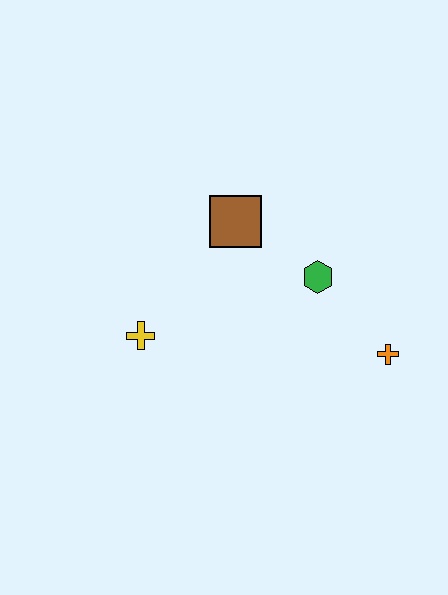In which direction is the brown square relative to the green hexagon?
The brown square is to the left of the green hexagon.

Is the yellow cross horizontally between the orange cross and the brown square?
No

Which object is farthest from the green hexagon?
The yellow cross is farthest from the green hexagon.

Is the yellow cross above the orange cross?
Yes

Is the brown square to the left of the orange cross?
Yes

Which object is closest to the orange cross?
The green hexagon is closest to the orange cross.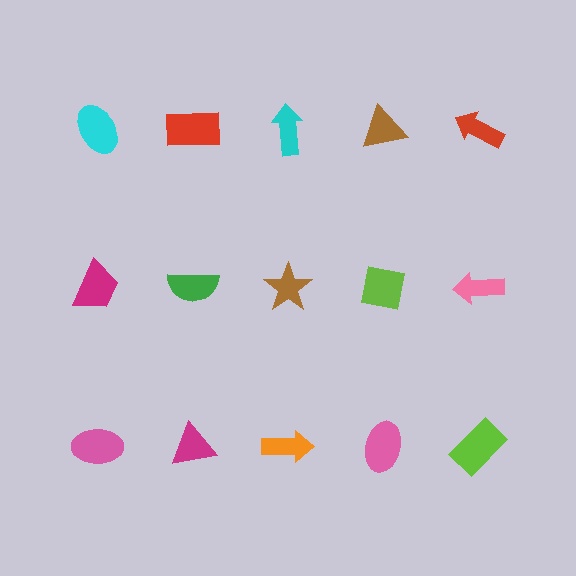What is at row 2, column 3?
A brown star.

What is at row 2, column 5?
A pink arrow.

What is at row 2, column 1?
A magenta trapezoid.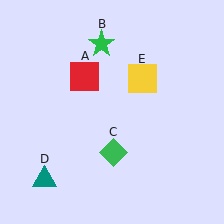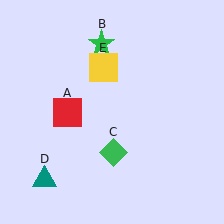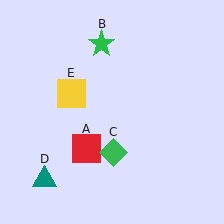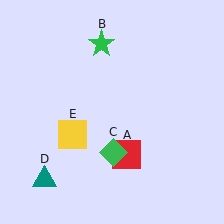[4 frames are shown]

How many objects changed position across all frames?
2 objects changed position: red square (object A), yellow square (object E).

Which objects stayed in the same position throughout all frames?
Green star (object B) and green diamond (object C) and teal triangle (object D) remained stationary.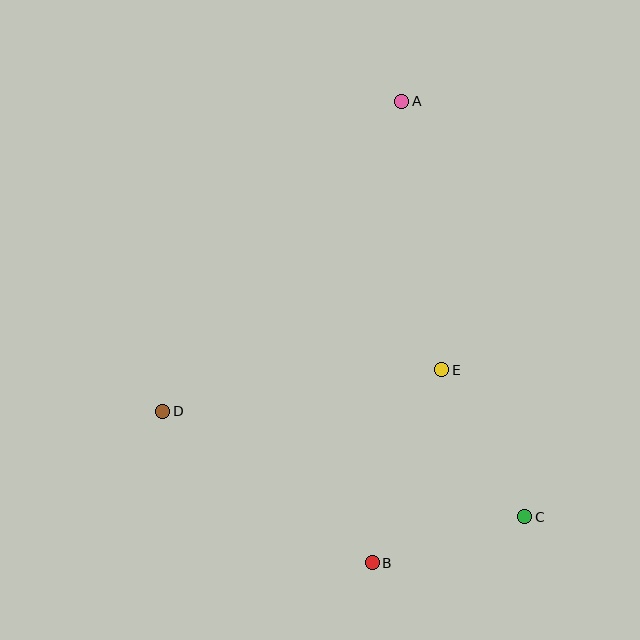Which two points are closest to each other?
Points B and C are closest to each other.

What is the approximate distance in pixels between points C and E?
The distance between C and E is approximately 169 pixels.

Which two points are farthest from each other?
Points A and B are farthest from each other.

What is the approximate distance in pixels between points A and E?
The distance between A and E is approximately 271 pixels.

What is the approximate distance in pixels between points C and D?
The distance between C and D is approximately 377 pixels.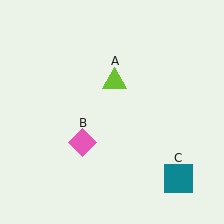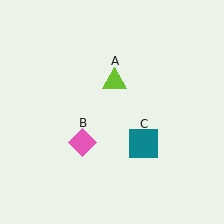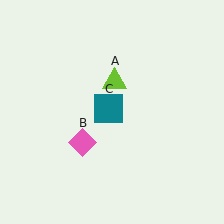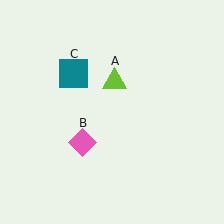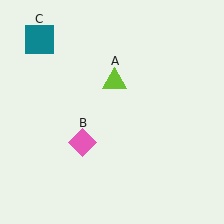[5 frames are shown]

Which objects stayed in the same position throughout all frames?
Lime triangle (object A) and pink diamond (object B) remained stationary.